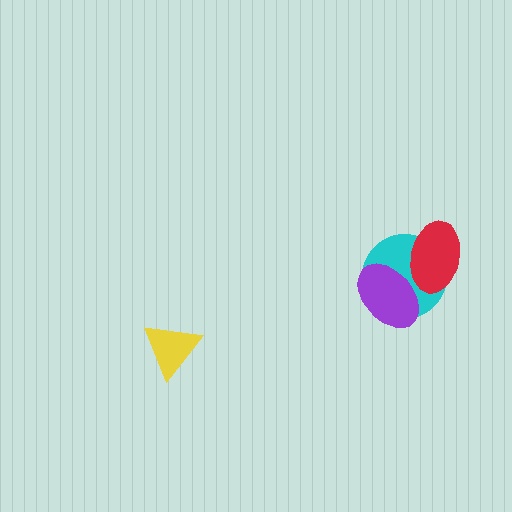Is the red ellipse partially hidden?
Yes, it is partially covered by another shape.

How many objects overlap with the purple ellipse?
2 objects overlap with the purple ellipse.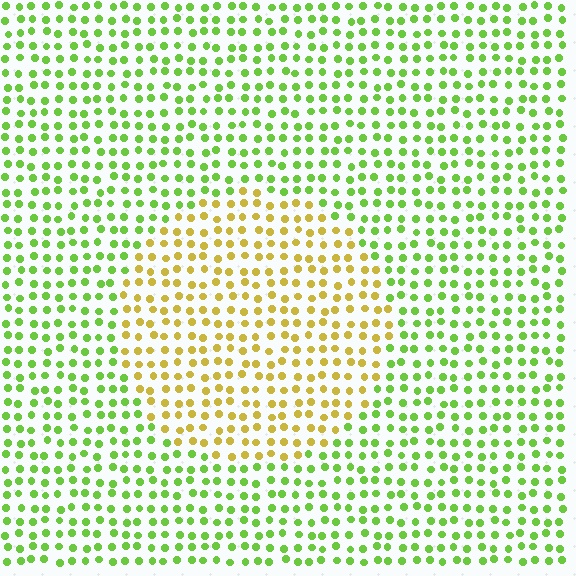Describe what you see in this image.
The image is filled with small lime elements in a uniform arrangement. A circle-shaped region is visible where the elements are tinted to a slightly different hue, forming a subtle color boundary.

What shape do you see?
I see a circle.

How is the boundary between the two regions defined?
The boundary is defined purely by a slight shift in hue (about 49 degrees). Spacing, size, and orientation are identical on both sides.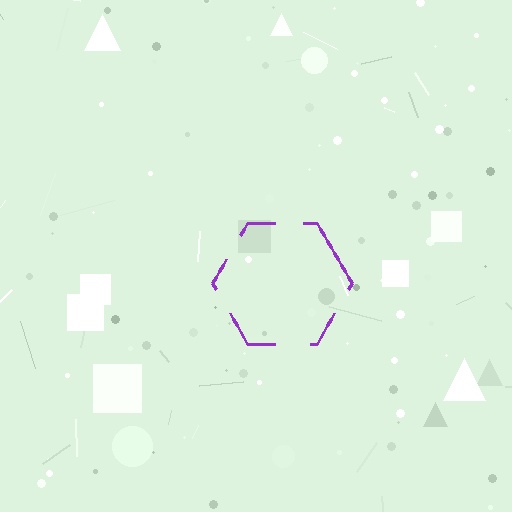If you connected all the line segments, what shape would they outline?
They would outline a hexagon.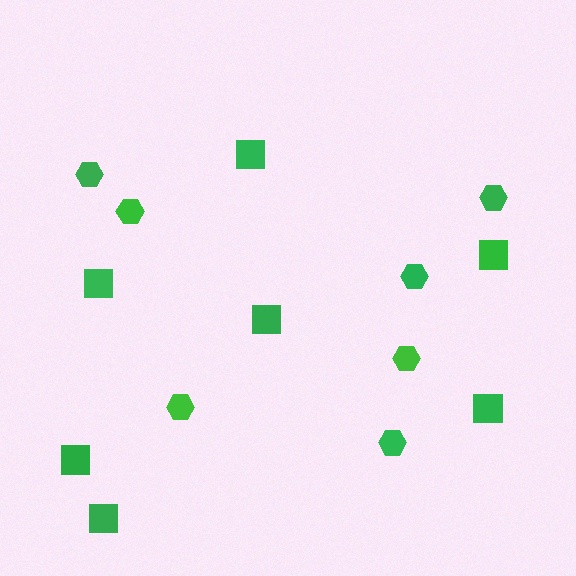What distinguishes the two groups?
There are 2 groups: one group of hexagons (7) and one group of squares (7).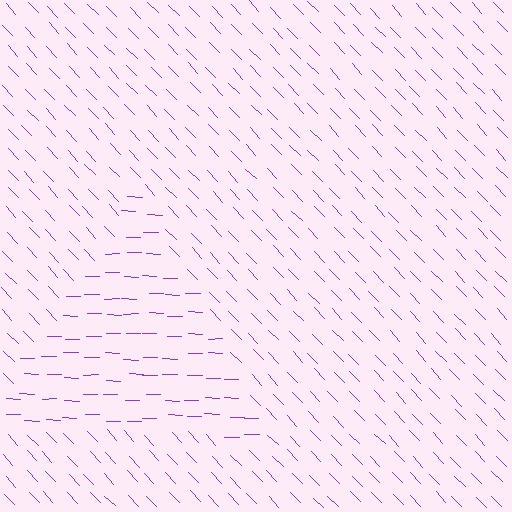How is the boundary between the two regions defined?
The boundary is defined purely by a change in line orientation (approximately 45 degrees difference). All lines are the same color and thickness.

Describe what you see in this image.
The image is filled with small purple line segments. A triangle region in the image has lines oriented differently from the surrounding lines, creating a visible texture boundary.